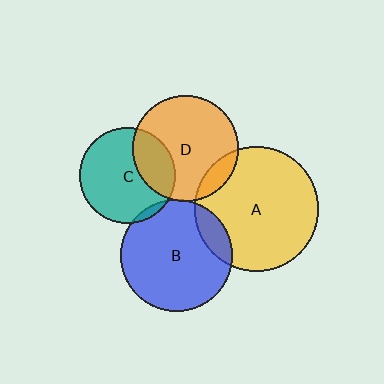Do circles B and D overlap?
Yes.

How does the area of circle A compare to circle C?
Approximately 1.7 times.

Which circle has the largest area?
Circle A (yellow).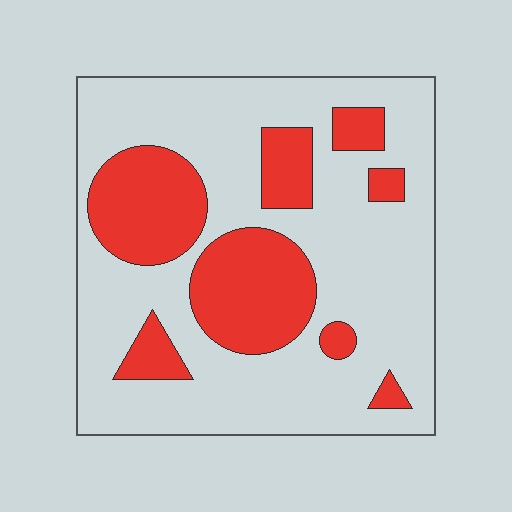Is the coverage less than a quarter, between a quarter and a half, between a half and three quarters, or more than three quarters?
Between a quarter and a half.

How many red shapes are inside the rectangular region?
8.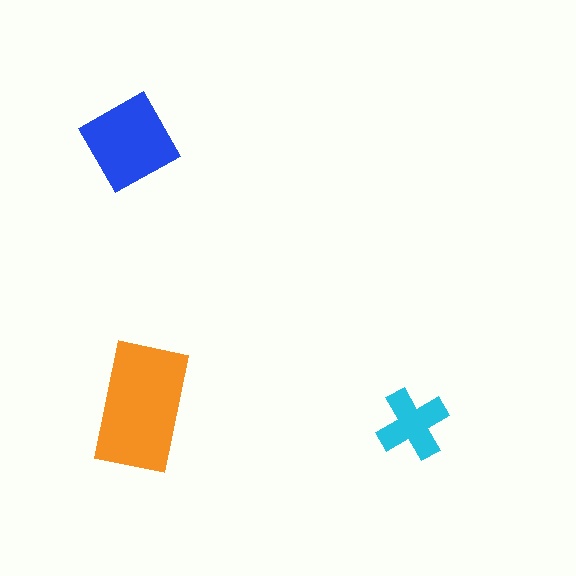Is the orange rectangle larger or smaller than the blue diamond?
Larger.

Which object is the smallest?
The cyan cross.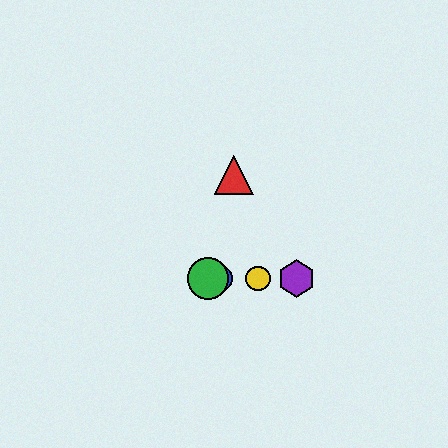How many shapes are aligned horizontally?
4 shapes (the blue circle, the green circle, the yellow circle, the purple hexagon) are aligned horizontally.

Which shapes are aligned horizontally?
The blue circle, the green circle, the yellow circle, the purple hexagon are aligned horizontally.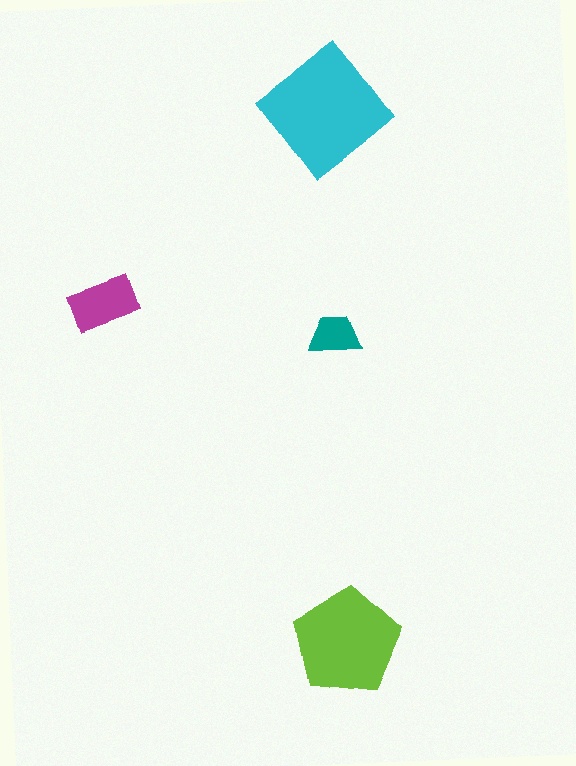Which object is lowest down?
The lime pentagon is bottommost.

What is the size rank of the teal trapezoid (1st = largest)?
4th.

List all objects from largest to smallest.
The cyan diamond, the lime pentagon, the magenta rectangle, the teal trapezoid.